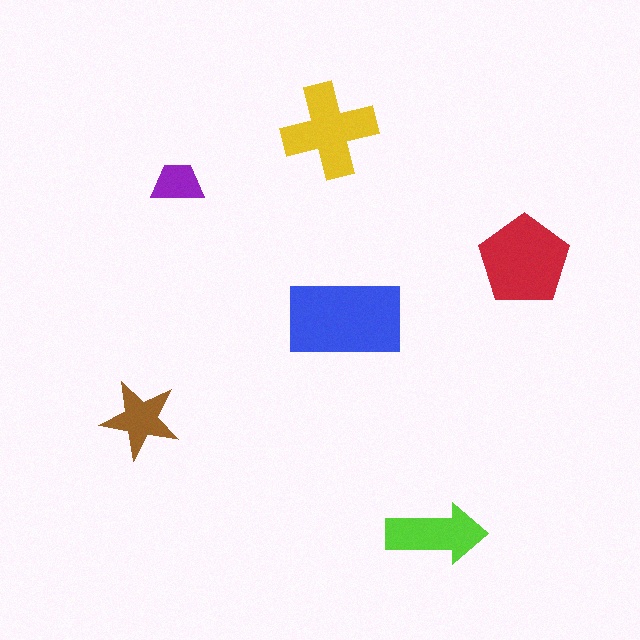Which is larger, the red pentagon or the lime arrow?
The red pentagon.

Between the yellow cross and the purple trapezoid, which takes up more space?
The yellow cross.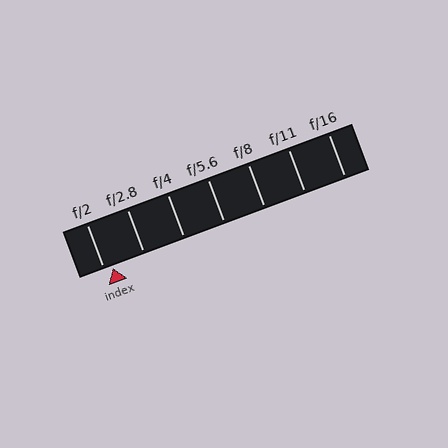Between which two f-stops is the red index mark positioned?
The index mark is between f/2 and f/2.8.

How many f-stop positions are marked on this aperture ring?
There are 7 f-stop positions marked.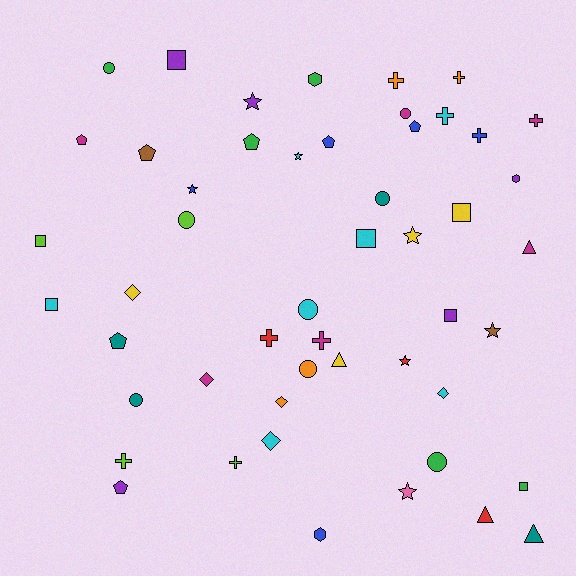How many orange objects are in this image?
There are 4 orange objects.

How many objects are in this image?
There are 50 objects.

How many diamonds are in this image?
There are 5 diamonds.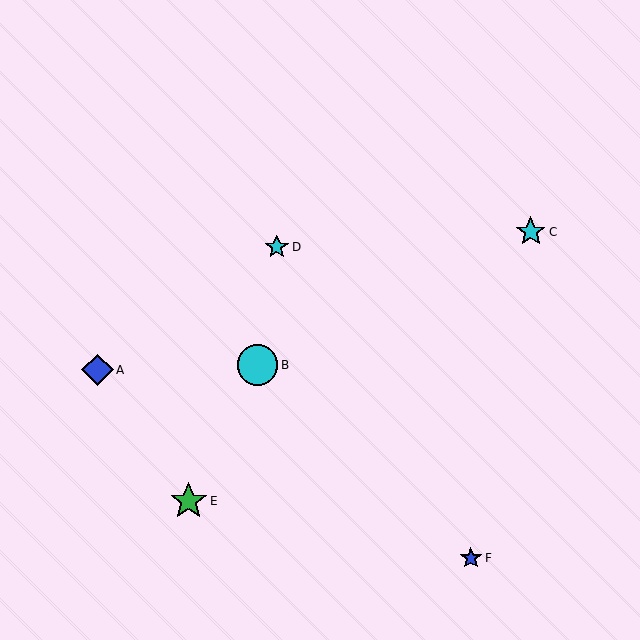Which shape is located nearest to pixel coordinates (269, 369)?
The cyan circle (labeled B) at (258, 365) is nearest to that location.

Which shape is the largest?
The cyan circle (labeled B) is the largest.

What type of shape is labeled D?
Shape D is a cyan star.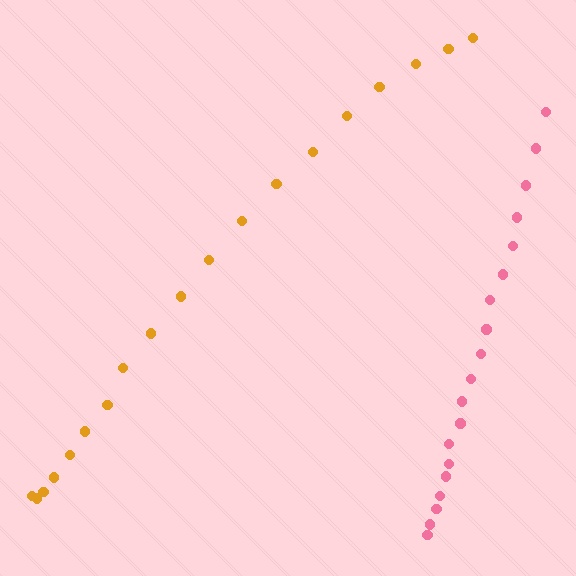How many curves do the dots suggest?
There are 2 distinct paths.